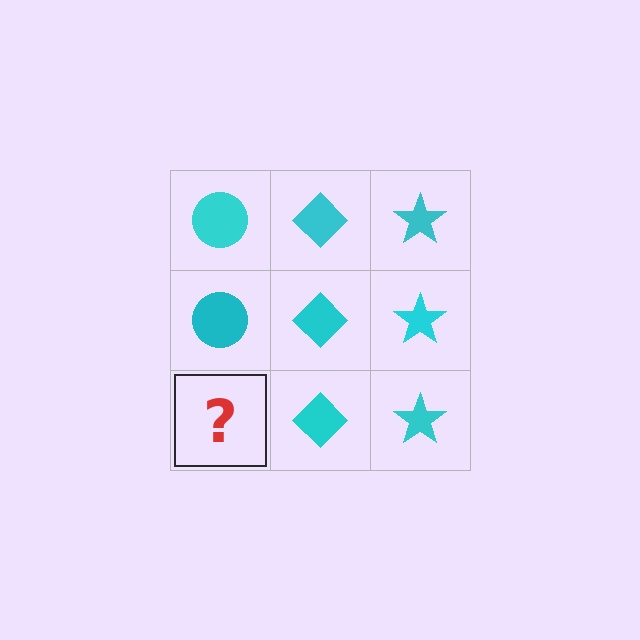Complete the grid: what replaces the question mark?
The question mark should be replaced with a cyan circle.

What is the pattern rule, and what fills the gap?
The rule is that each column has a consistent shape. The gap should be filled with a cyan circle.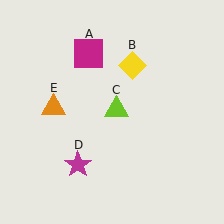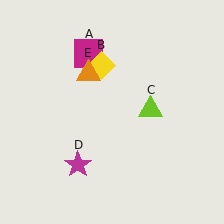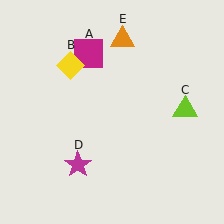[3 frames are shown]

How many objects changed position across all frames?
3 objects changed position: yellow diamond (object B), lime triangle (object C), orange triangle (object E).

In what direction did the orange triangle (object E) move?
The orange triangle (object E) moved up and to the right.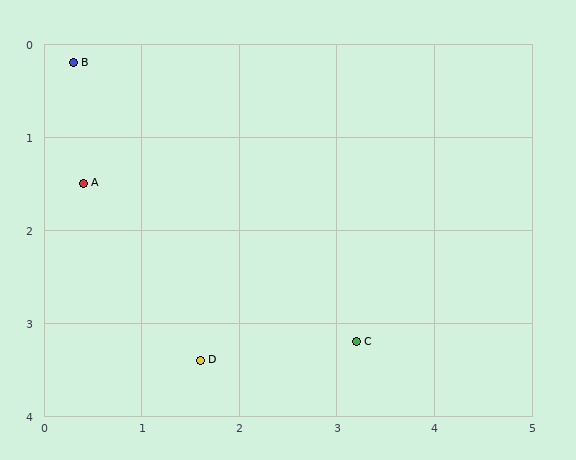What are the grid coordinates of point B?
Point B is at approximately (0.3, 0.2).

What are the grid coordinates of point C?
Point C is at approximately (3.2, 3.2).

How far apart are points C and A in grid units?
Points C and A are about 3.3 grid units apart.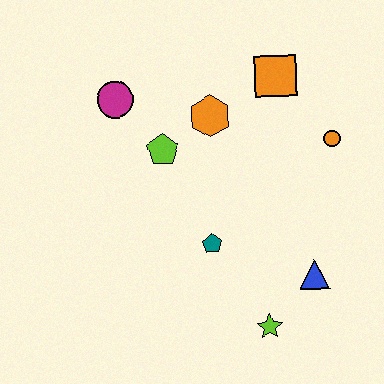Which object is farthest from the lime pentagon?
The lime star is farthest from the lime pentagon.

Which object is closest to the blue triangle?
The lime star is closest to the blue triangle.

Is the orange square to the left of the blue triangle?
Yes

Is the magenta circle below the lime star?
No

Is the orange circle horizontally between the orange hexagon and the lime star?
No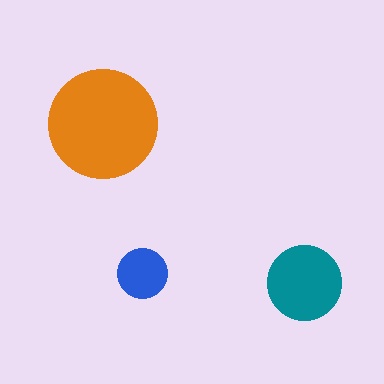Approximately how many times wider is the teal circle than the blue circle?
About 1.5 times wider.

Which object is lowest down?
The teal circle is bottommost.